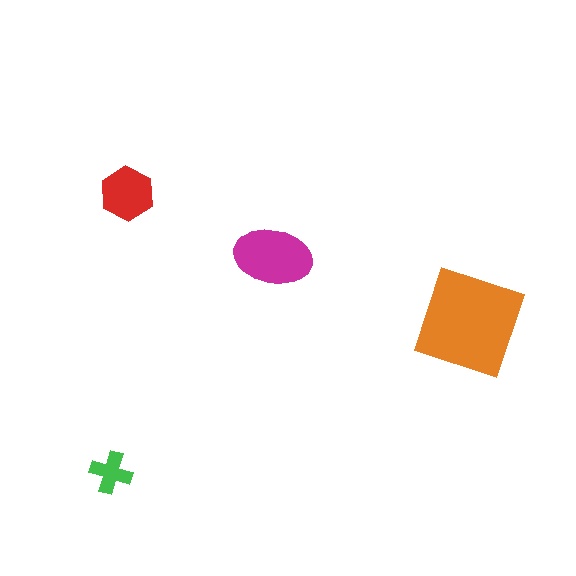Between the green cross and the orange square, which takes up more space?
The orange square.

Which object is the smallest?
The green cross.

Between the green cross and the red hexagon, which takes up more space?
The red hexagon.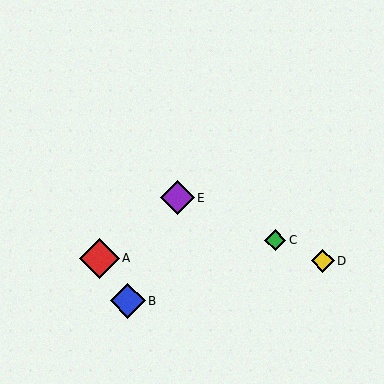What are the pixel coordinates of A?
Object A is at (99, 258).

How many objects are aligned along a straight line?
3 objects (C, D, E) are aligned along a straight line.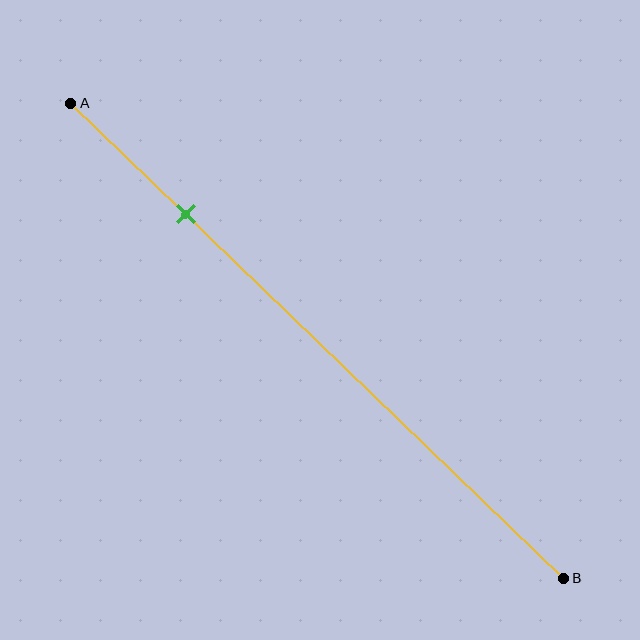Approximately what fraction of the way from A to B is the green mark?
The green mark is approximately 25% of the way from A to B.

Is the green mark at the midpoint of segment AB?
No, the mark is at about 25% from A, not at the 50% midpoint.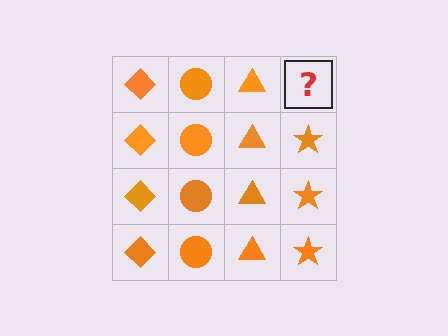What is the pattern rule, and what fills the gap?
The rule is that each column has a consistent shape. The gap should be filled with an orange star.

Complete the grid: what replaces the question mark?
The question mark should be replaced with an orange star.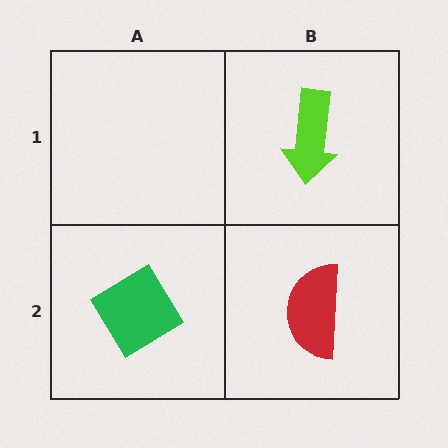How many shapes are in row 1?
1 shape.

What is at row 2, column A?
A green diamond.